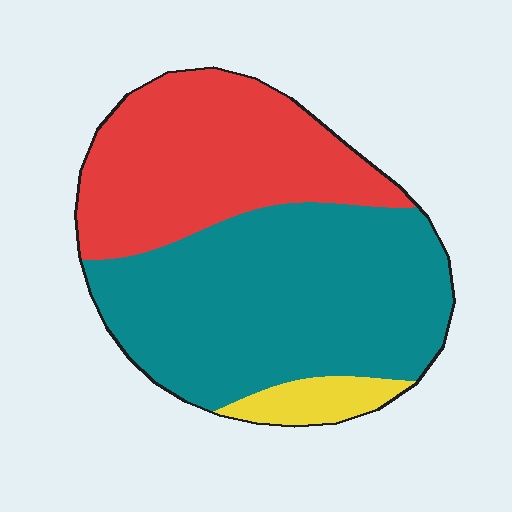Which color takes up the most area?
Teal, at roughly 55%.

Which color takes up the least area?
Yellow, at roughly 5%.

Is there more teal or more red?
Teal.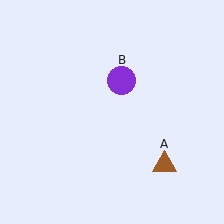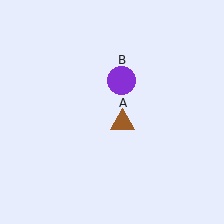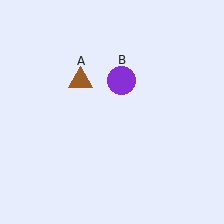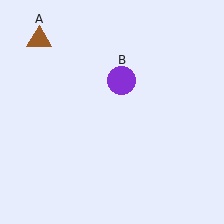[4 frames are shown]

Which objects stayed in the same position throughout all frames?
Purple circle (object B) remained stationary.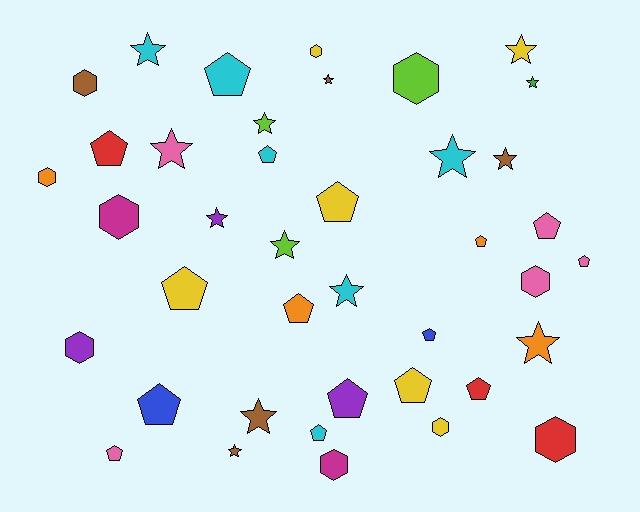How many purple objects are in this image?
There are 3 purple objects.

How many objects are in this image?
There are 40 objects.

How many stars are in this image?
There are 14 stars.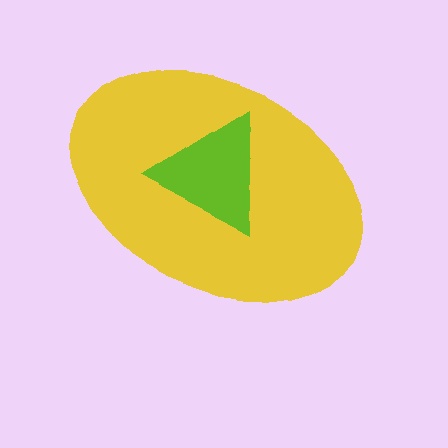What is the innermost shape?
The lime triangle.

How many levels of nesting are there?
2.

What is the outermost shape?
The yellow ellipse.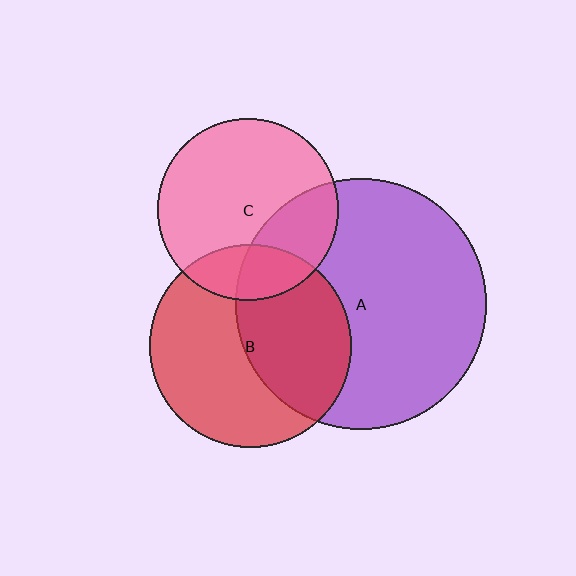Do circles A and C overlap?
Yes.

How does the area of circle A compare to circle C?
Approximately 1.9 times.